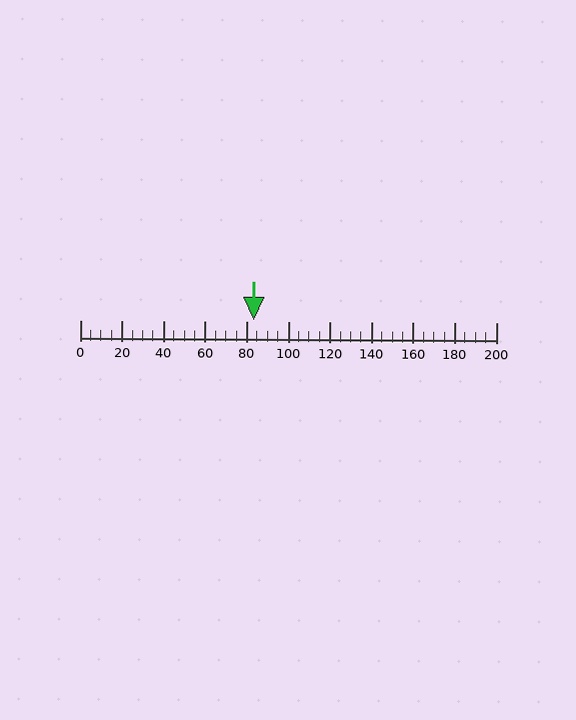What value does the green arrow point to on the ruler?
The green arrow points to approximately 83.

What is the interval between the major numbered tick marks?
The major tick marks are spaced 20 units apart.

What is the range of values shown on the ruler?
The ruler shows values from 0 to 200.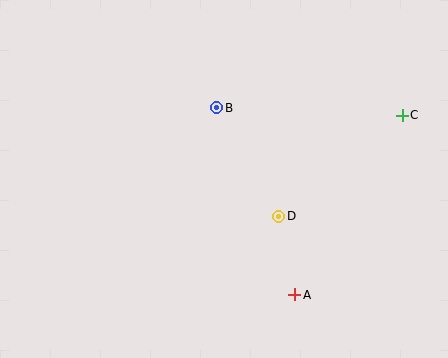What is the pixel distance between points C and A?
The distance between C and A is 209 pixels.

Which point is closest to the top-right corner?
Point C is closest to the top-right corner.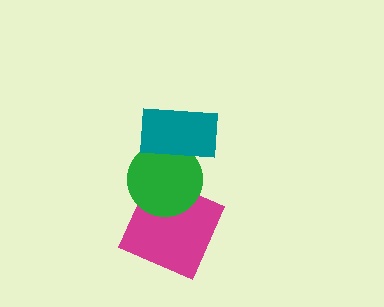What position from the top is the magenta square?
The magenta square is 3rd from the top.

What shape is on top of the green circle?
The teal rectangle is on top of the green circle.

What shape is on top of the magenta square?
The green circle is on top of the magenta square.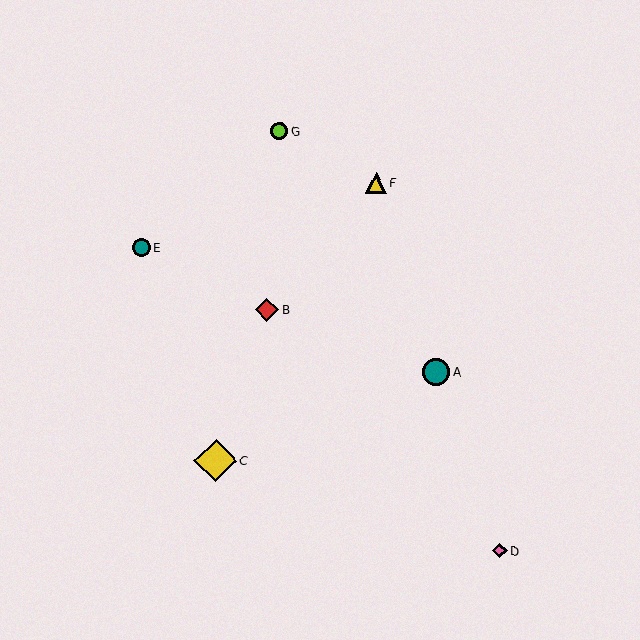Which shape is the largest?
The yellow diamond (labeled C) is the largest.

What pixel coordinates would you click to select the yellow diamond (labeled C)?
Click at (216, 461) to select the yellow diamond C.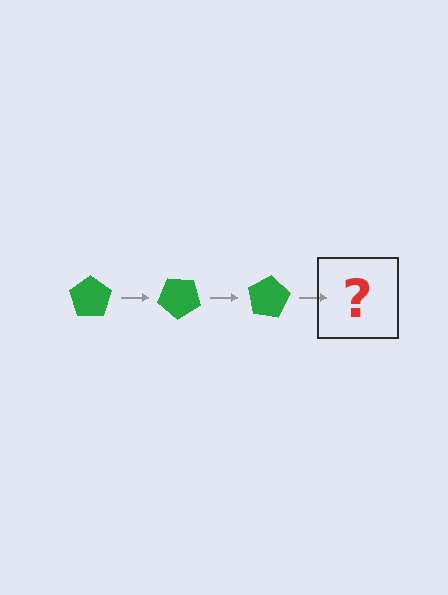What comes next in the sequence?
The next element should be a green pentagon rotated 120 degrees.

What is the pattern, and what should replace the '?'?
The pattern is that the pentagon rotates 40 degrees each step. The '?' should be a green pentagon rotated 120 degrees.